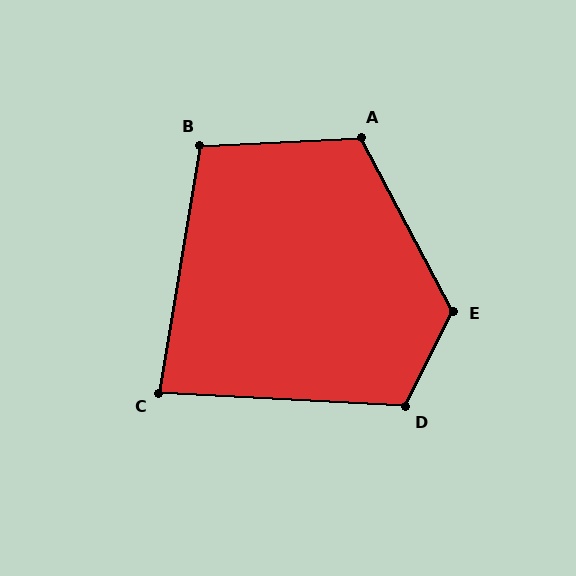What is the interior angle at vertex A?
Approximately 115 degrees (obtuse).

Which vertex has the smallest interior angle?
C, at approximately 84 degrees.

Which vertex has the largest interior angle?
E, at approximately 125 degrees.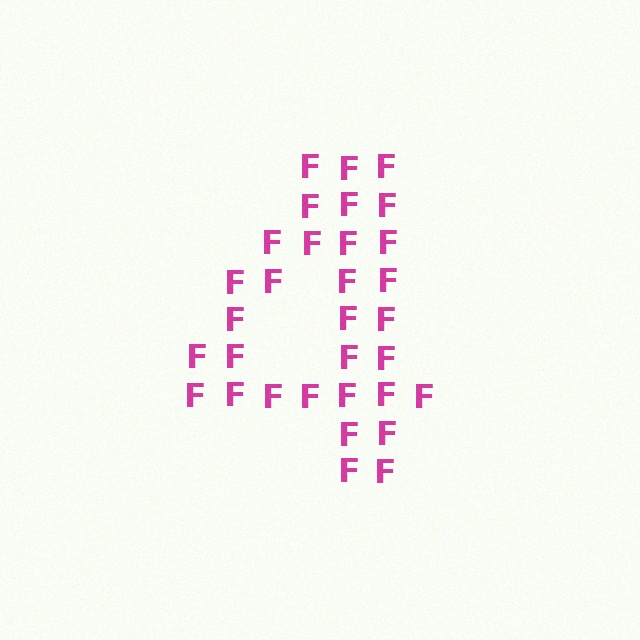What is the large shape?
The large shape is the digit 4.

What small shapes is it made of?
It is made of small letter F's.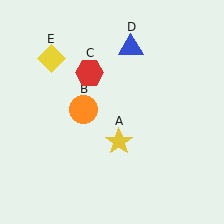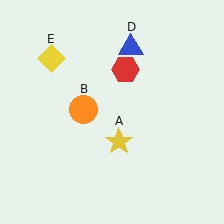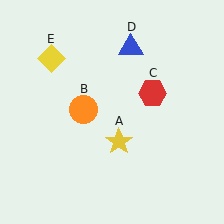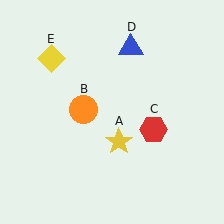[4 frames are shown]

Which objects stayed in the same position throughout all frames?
Yellow star (object A) and orange circle (object B) and blue triangle (object D) and yellow diamond (object E) remained stationary.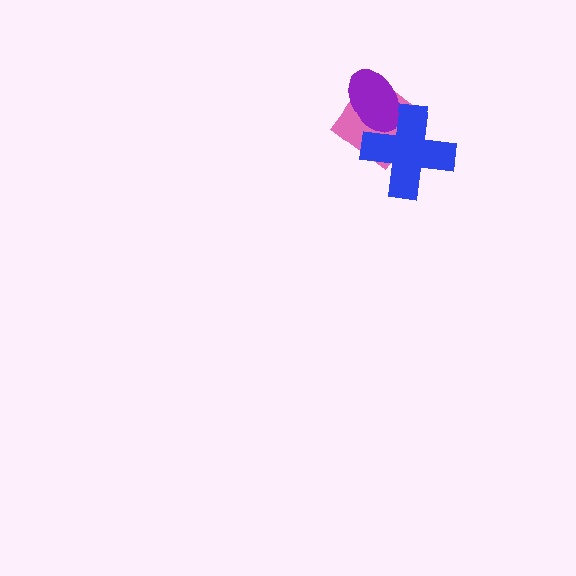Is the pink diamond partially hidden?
Yes, it is partially covered by another shape.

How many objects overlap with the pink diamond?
2 objects overlap with the pink diamond.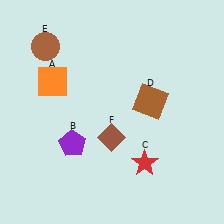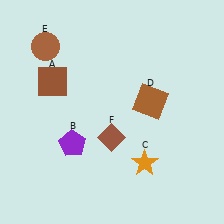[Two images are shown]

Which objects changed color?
A changed from orange to brown. C changed from red to orange.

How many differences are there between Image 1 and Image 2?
There are 2 differences between the two images.